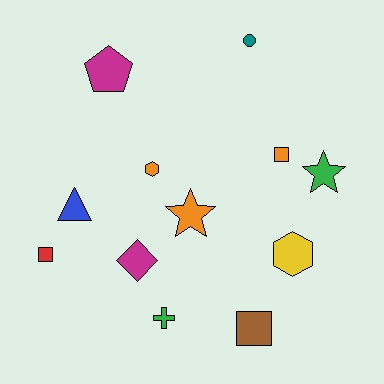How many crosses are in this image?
There is 1 cross.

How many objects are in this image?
There are 12 objects.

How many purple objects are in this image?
There are no purple objects.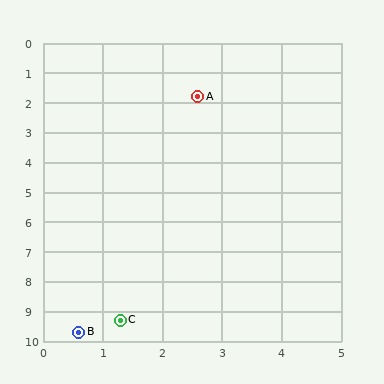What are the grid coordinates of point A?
Point A is at approximately (2.6, 1.8).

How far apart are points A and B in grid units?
Points A and B are about 8.1 grid units apart.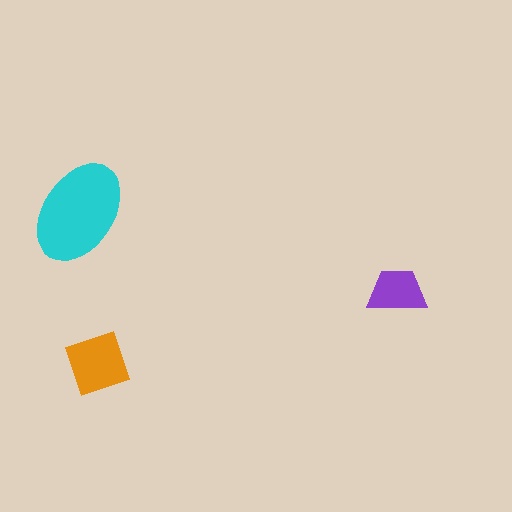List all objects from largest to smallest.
The cyan ellipse, the orange diamond, the purple trapezoid.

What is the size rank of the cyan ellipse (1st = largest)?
1st.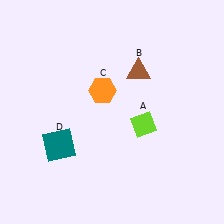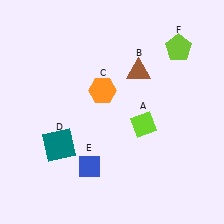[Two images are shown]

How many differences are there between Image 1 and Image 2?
There are 2 differences between the two images.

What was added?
A blue diamond (E), a lime pentagon (F) were added in Image 2.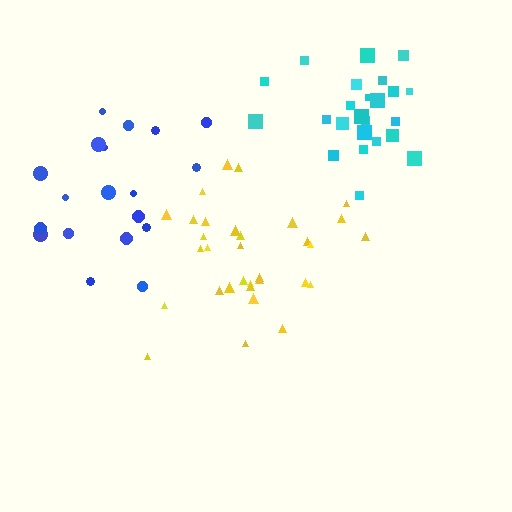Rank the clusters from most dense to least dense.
cyan, yellow, blue.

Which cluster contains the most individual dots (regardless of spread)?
Yellow (32).